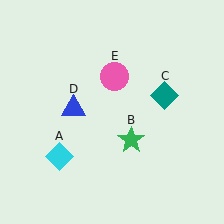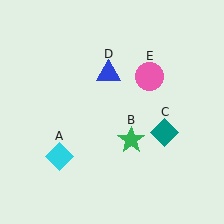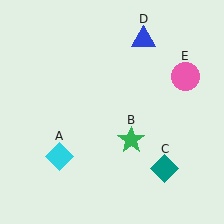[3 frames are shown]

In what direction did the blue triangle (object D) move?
The blue triangle (object D) moved up and to the right.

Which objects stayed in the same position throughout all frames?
Cyan diamond (object A) and green star (object B) remained stationary.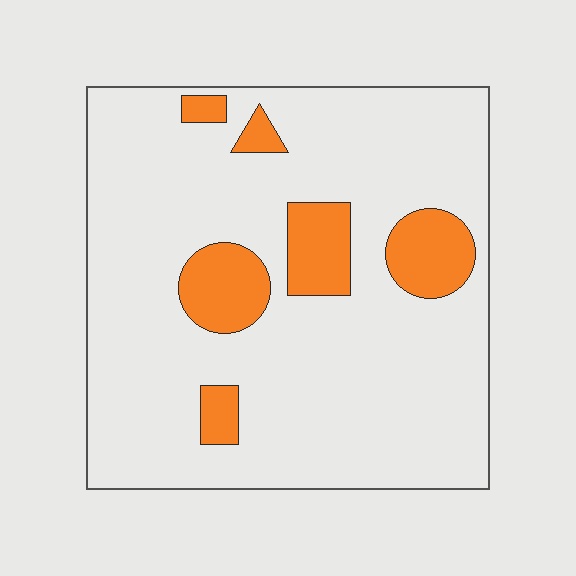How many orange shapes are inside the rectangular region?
6.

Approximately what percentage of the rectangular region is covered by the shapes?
Approximately 15%.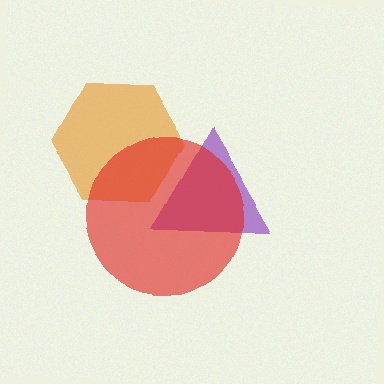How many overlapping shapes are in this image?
There are 3 overlapping shapes in the image.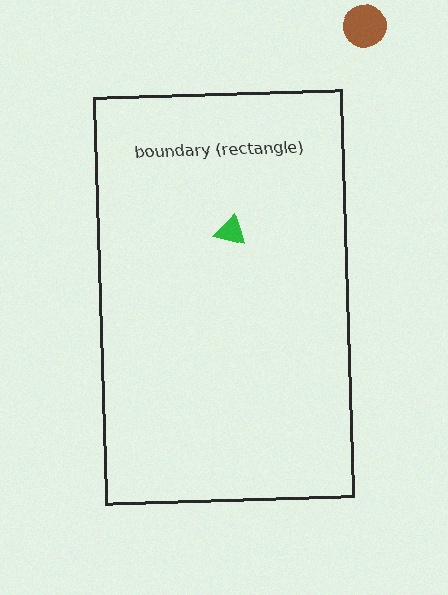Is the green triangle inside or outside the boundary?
Inside.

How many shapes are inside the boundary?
1 inside, 1 outside.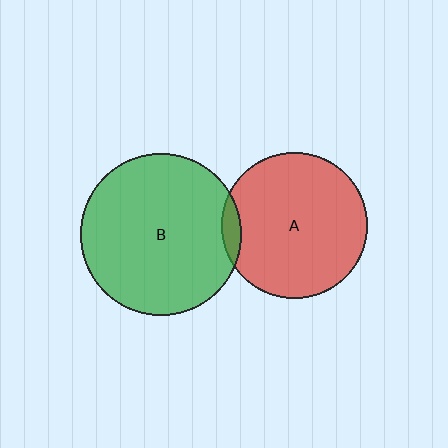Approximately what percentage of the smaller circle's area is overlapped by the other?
Approximately 5%.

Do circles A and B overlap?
Yes.